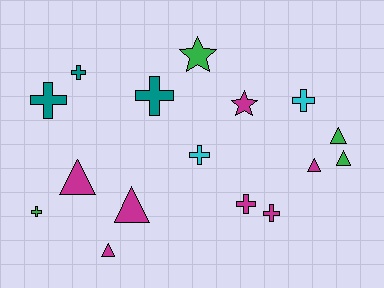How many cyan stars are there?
There are no cyan stars.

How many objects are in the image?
There are 16 objects.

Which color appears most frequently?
Magenta, with 7 objects.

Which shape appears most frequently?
Cross, with 8 objects.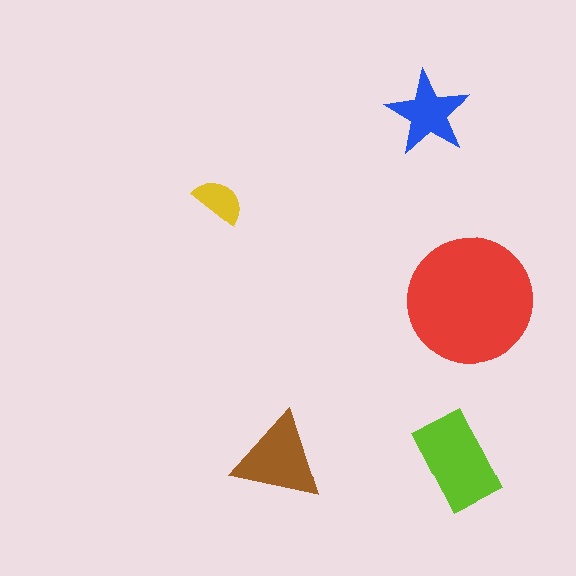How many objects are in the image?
There are 5 objects in the image.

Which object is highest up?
The blue star is topmost.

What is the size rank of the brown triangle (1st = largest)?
3rd.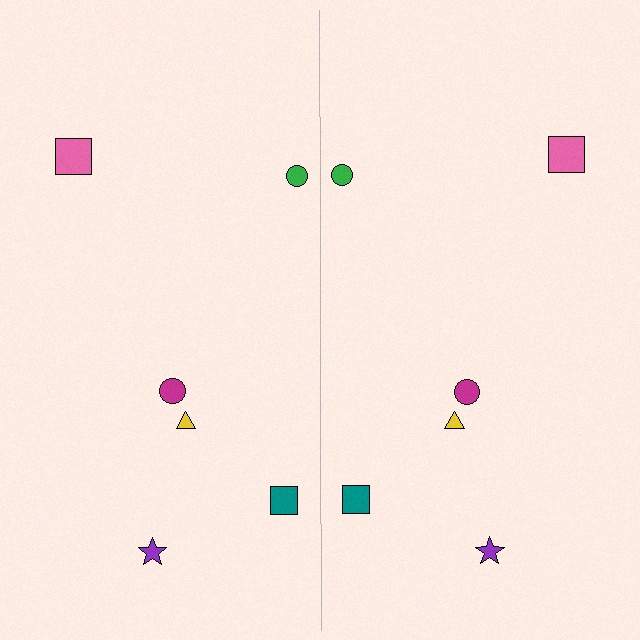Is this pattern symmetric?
Yes, this pattern has bilateral (reflection) symmetry.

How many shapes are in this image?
There are 12 shapes in this image.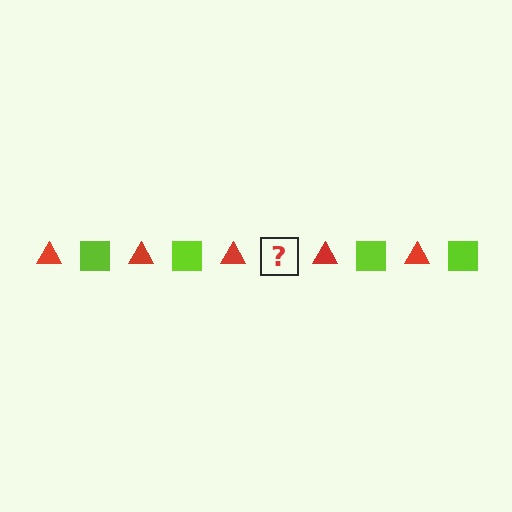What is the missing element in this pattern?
The missing element is a lime square.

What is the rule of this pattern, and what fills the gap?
The rule is that the pattern alternates between red triangle and lime square. The gap should be filled with a lime square.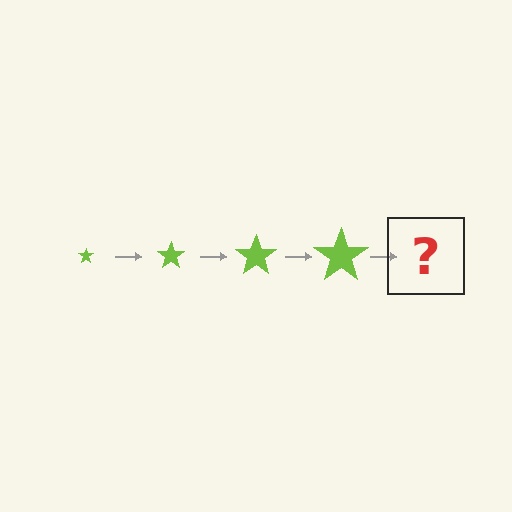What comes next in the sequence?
The next element should be a lime star, larger than the previous one.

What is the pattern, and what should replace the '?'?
The pattern is that the star gets progressively larger each step. The '?' should be a lime star, larger than the previous one.